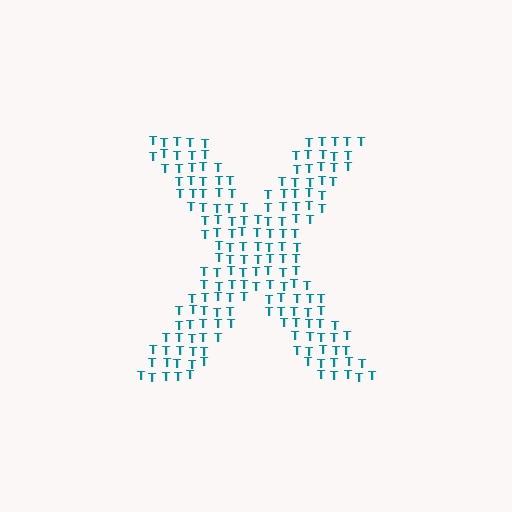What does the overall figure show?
The overall figure shows the letter X.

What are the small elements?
The small elements are letter T's.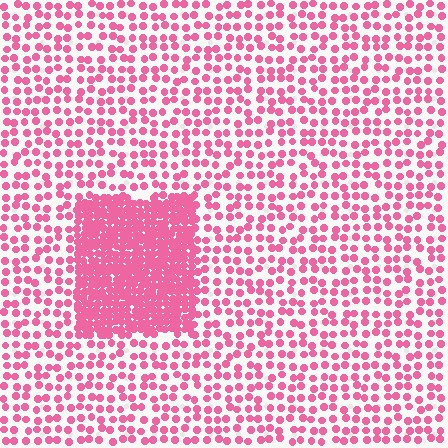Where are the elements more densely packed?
The elements are more densely packed inside the rectangle boundary.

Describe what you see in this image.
The image contains small pink elements arranged at two different densities. A rectangle-shaped region is visible where the elements are more densely packed than the surrounding area.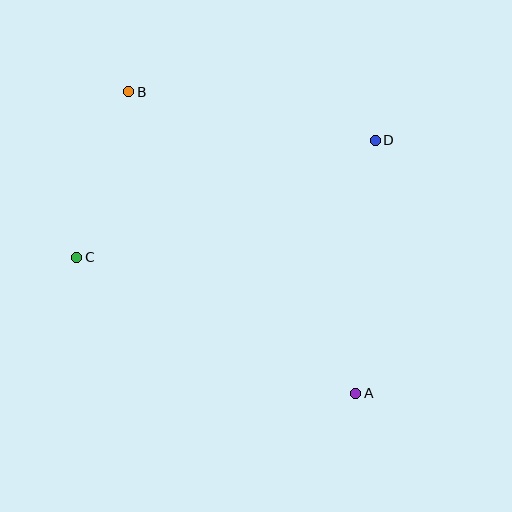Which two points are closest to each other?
Points B and C are closest to each other.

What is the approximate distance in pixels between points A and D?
The distance between A and D is approximately 254 pixels.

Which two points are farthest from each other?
Points A and B are farthest from each other.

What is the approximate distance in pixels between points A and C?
The distance between A and C is approximately 310 pixels.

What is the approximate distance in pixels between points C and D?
The distance between C and D is approximately 321 pixels.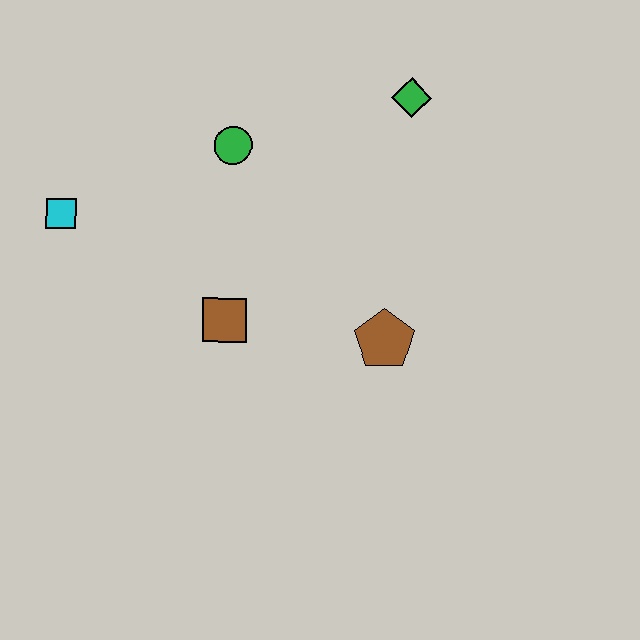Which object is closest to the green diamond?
The green circle is closest to the green diamond.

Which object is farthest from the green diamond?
The cyan square is farthest from the green diamond.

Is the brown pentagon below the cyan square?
Yes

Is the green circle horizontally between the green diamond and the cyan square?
Yes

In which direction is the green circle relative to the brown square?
The green circle is above the brown square.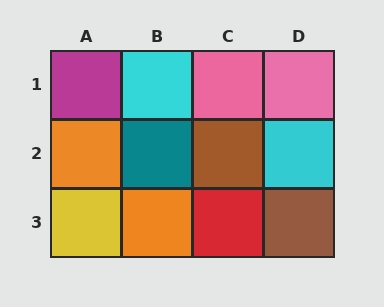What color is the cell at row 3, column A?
Yellow.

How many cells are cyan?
2 cells are cyan.